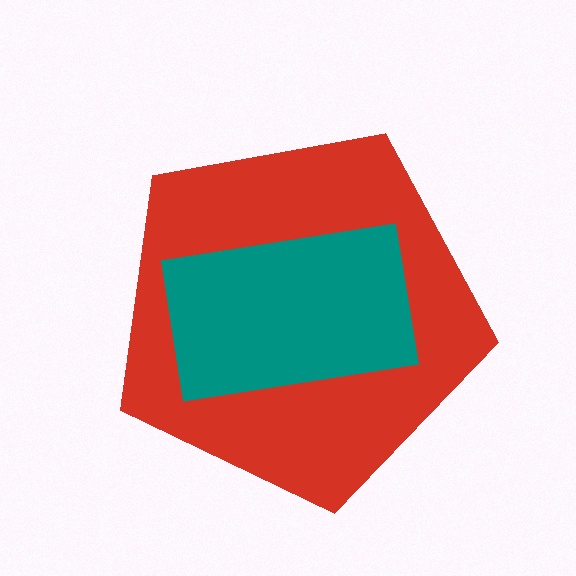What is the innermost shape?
The teal rectangle.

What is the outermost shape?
The red pentagon.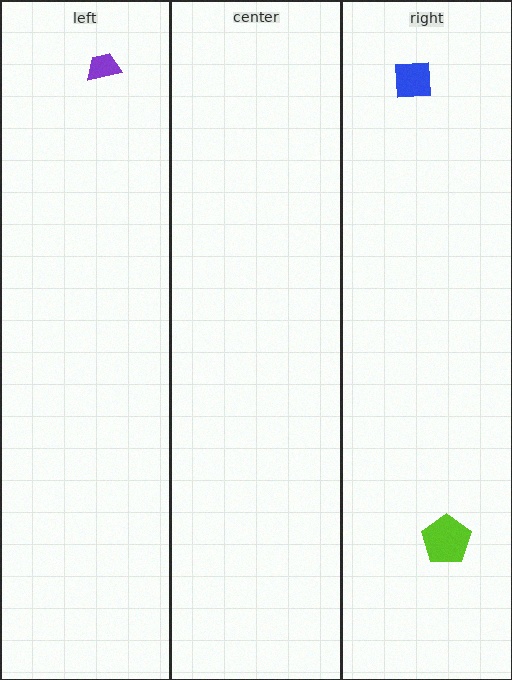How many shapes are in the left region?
1.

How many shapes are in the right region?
2.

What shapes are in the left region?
The purple trapezoid.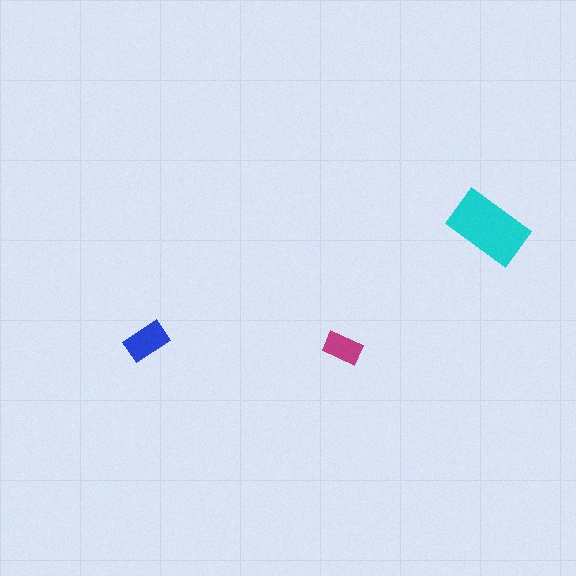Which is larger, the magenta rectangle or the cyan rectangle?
The cyan one.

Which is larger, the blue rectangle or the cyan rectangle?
The cyan one.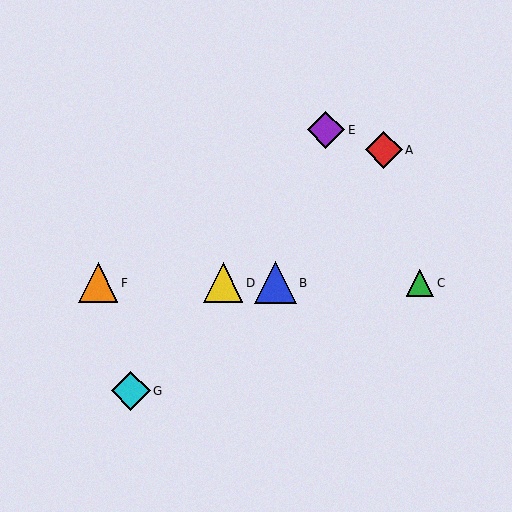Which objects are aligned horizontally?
Objects B, C, D, F are aligned horizontally.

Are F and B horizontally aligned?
Yes, both are at y≈283.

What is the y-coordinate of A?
Object A is at y≈150.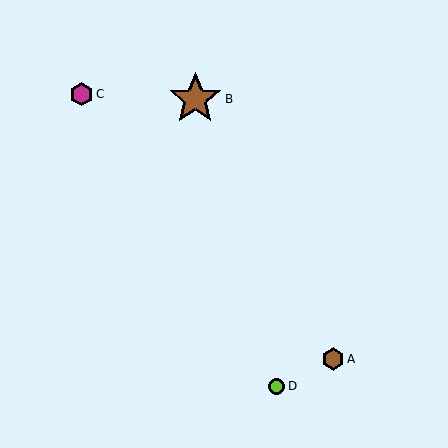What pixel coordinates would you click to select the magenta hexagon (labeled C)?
Click at (82, 94) to select the magenta hexagon C.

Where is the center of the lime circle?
The center of the lime circle is at (277, 386).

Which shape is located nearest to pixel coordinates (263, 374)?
The lime circle (labeled D) at (277, 386) is nearest to that location.